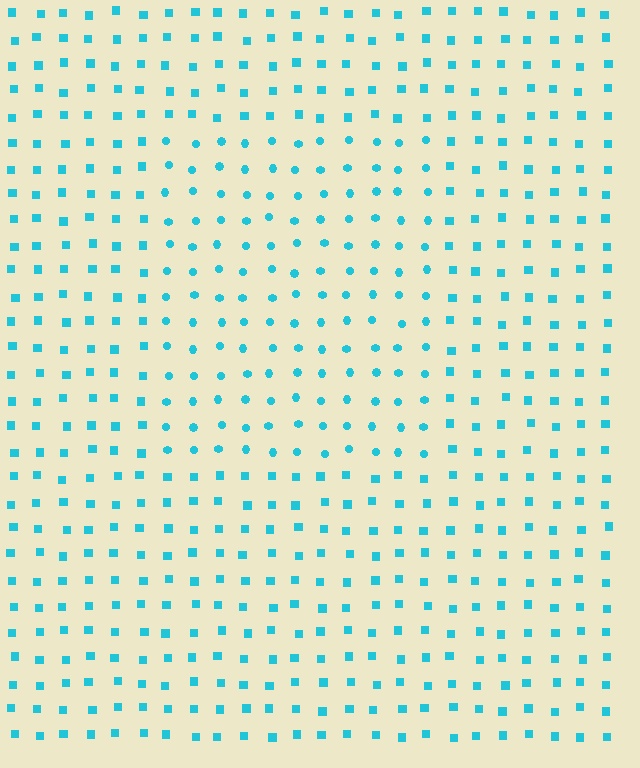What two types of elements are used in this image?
The image uses circles inside the rectangle region and squares outside it.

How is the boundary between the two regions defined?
The boundary is defined by a change in element shape: circles inside vs. squares outside. All elements share the same color and spacing.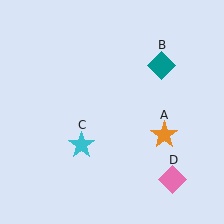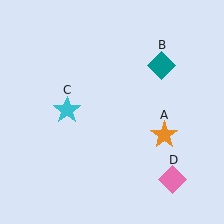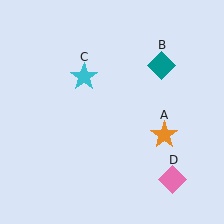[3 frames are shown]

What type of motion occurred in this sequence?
The cyan star (object C) rotated clockwise around the center of the scene.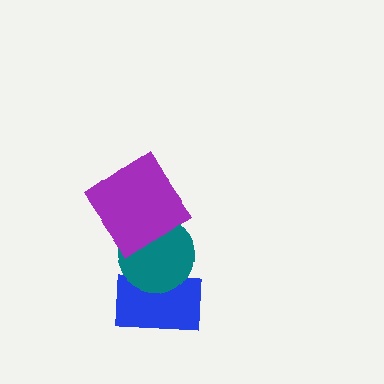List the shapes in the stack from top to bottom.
From top to bottom: the purple diamond, the teal circle, the blue rectangle.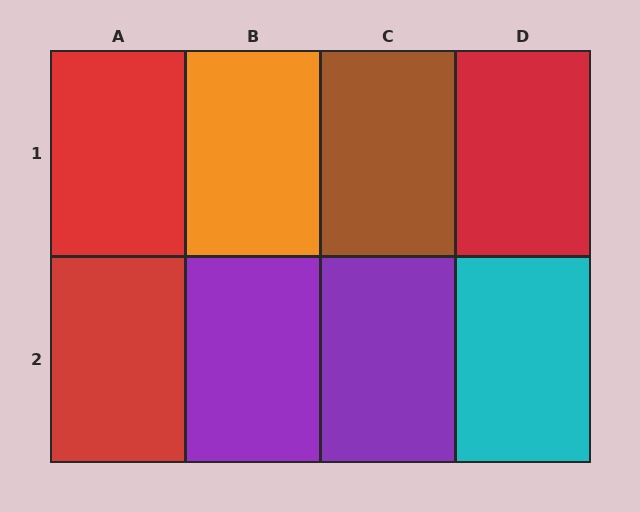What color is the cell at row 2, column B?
Purple.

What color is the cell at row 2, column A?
Red.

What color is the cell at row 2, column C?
Purple.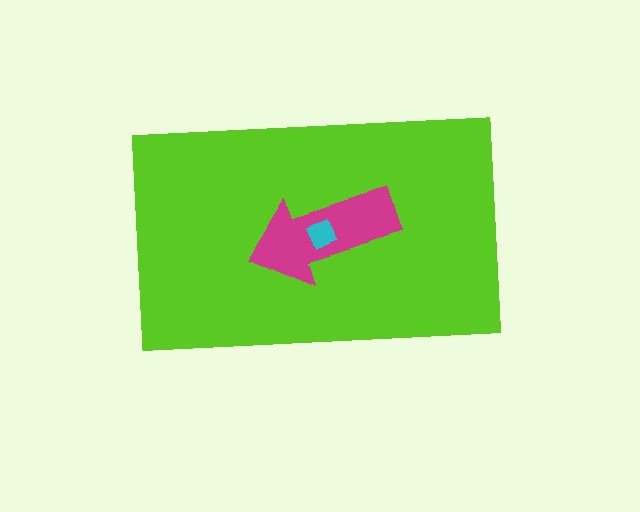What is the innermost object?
The cyan diamond.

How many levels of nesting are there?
3.